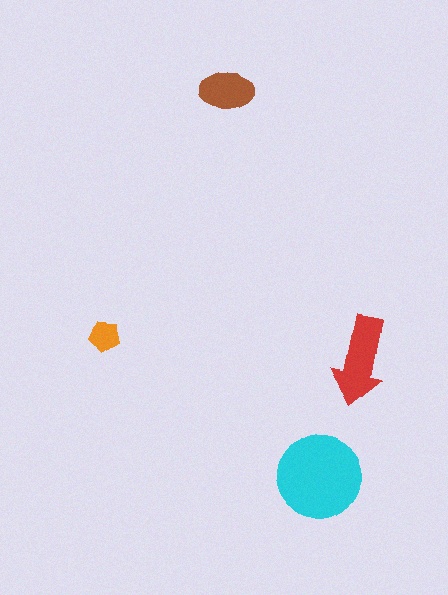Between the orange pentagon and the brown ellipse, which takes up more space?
The brown ellipse.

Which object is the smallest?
The orange pentagon.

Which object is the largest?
The cyan circle.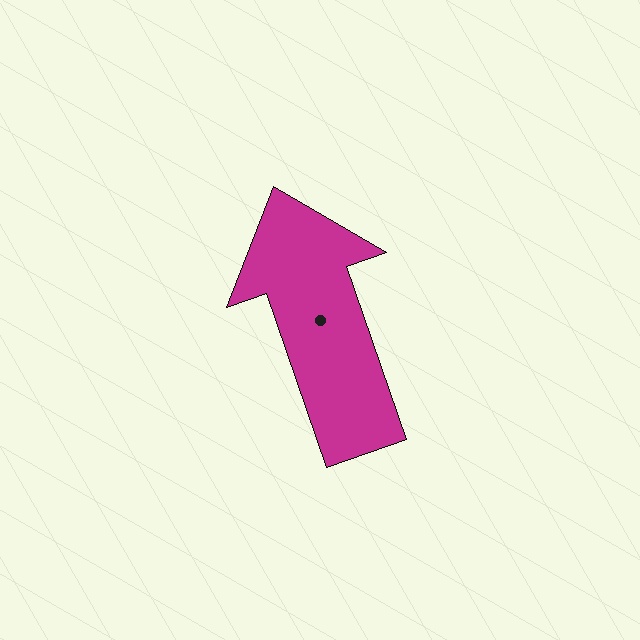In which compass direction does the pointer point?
North.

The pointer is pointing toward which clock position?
Roughly 11 o'clock.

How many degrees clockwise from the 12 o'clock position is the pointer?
Approximately 341 degrees.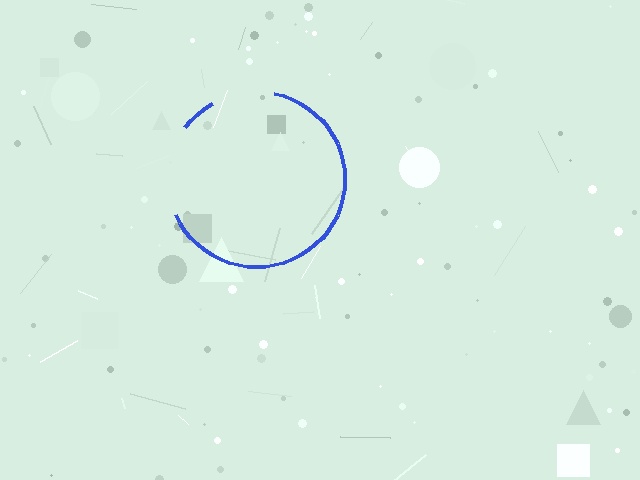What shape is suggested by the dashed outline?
The dashed outline suggests a circle.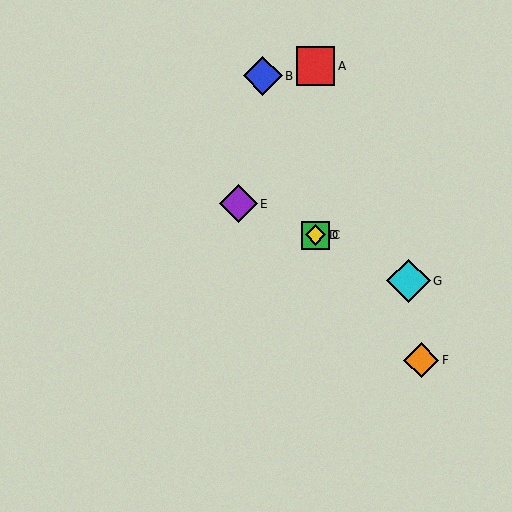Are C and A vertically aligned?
Yes, both are at x≈315.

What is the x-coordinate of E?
Object E is at x≈238.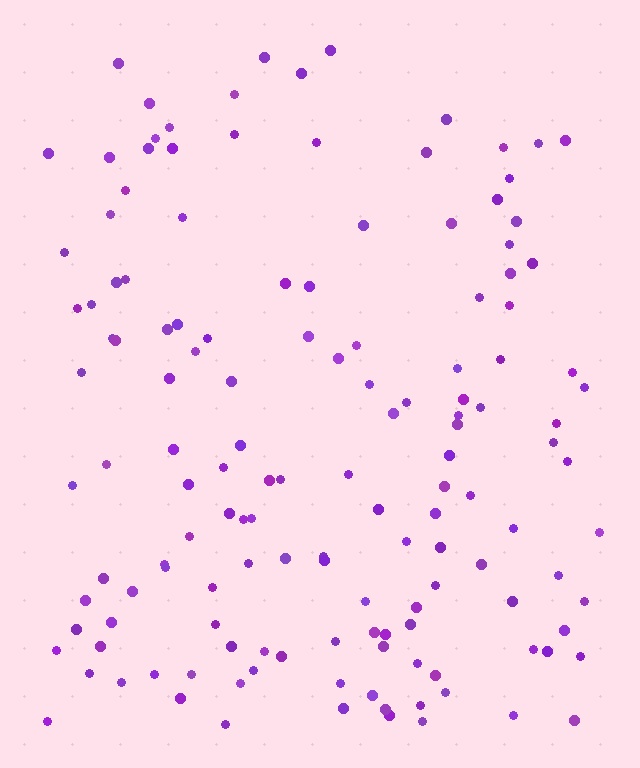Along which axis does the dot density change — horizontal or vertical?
Vertical.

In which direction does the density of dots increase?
From top to bottom, with the bottom side densest.